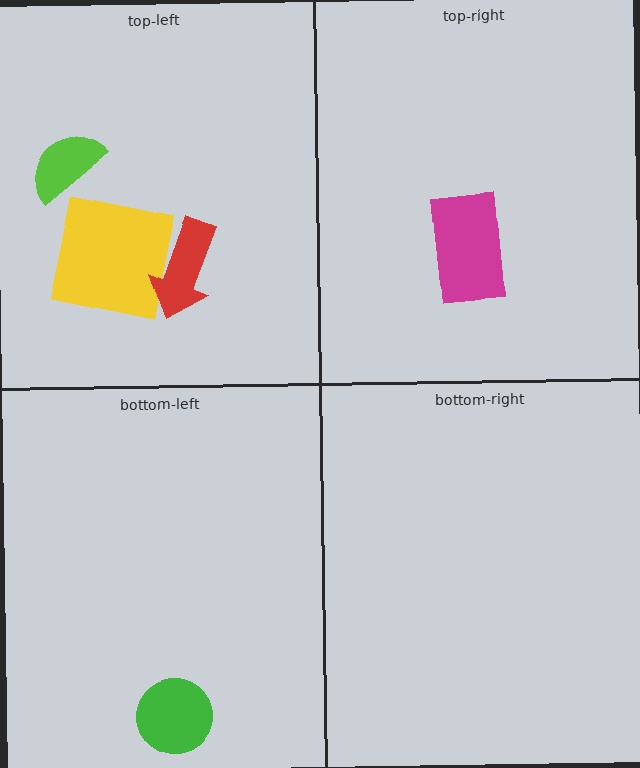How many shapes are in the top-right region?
1.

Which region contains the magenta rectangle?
The top-right region.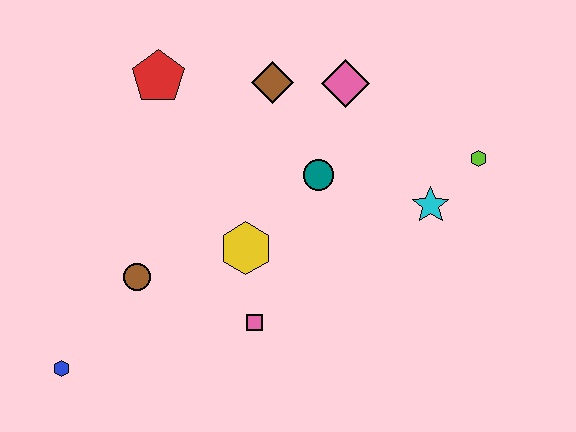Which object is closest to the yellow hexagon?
The pink square is closest to the yellow hexagon.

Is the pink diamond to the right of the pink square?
Yes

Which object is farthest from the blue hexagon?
The lime hexagon is farthest from the blue hexagon.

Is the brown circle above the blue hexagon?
Yes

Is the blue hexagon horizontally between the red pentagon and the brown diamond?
No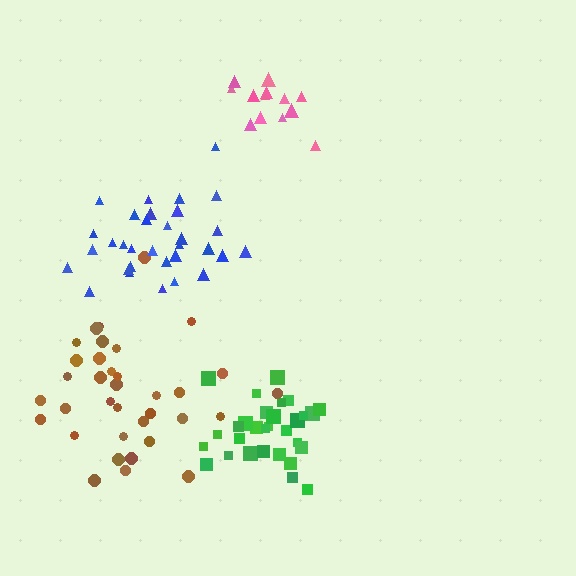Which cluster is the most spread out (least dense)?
Brown.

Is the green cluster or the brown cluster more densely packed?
Green.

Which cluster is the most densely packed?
Pink.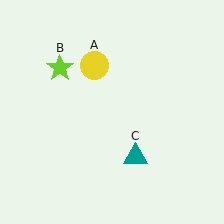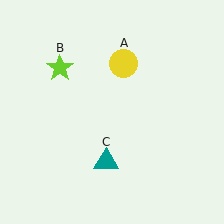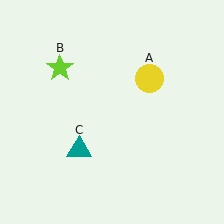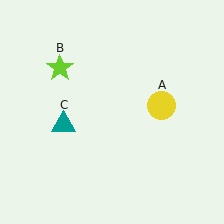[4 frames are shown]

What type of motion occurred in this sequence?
The yellow circle (object A), teal triangle (object C) rotated clockwise around the center of the scene.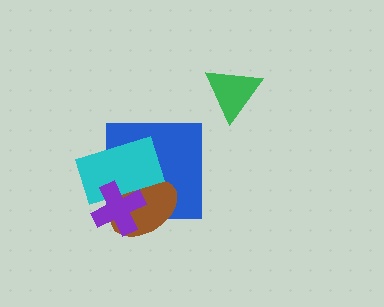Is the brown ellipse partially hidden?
Yes, it is partially covered by another shape.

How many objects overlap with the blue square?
3 objects overlap with the blue square.